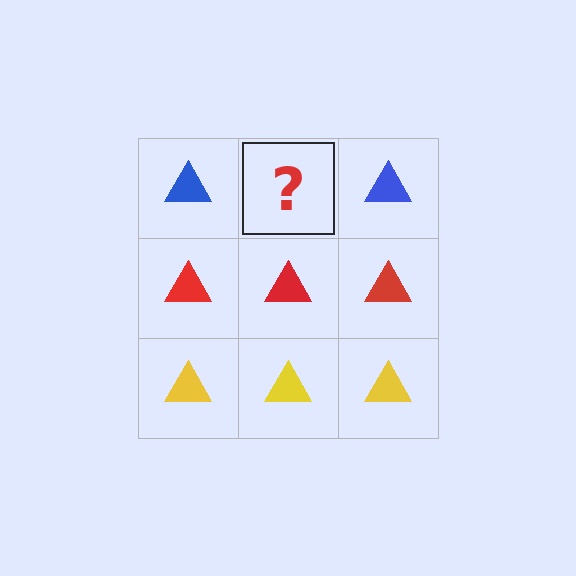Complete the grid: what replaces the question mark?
The question mark should be replaced with a blue triangle.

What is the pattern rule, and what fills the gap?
The rule is that each row has a consistent color. The gap should be filled with a blue triangle.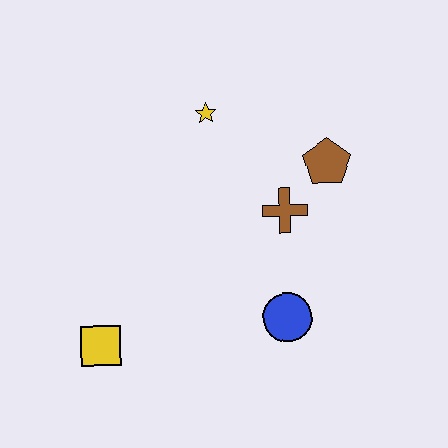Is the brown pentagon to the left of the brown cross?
No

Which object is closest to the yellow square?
The blue circle is closest to the yellow square.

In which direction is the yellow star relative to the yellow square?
The yellow star is above the yellow square.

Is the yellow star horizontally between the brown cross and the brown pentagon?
No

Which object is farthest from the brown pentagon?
The yellow square is farthest from the brown pentagon.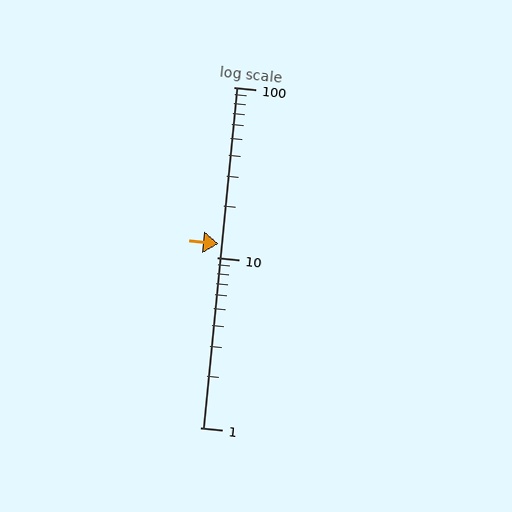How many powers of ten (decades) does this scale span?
The scale spans 2 decades, from 1 to 100.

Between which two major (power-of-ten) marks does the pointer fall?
The pointer is between 10 and 100.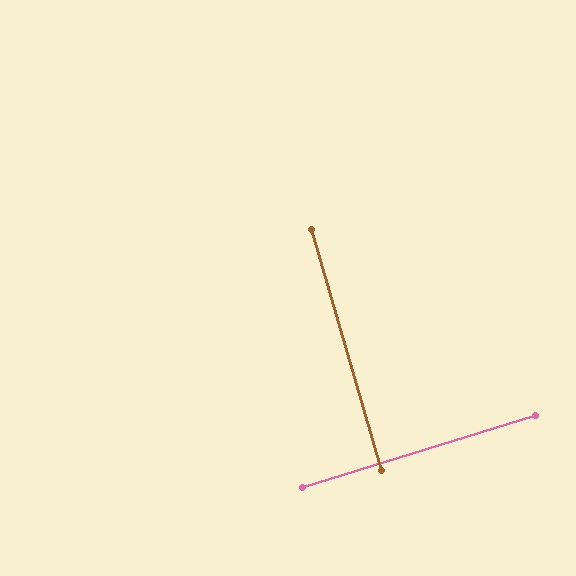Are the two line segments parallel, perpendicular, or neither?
Perpendicular — they meet at approximately 89°.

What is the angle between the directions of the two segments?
Approximately 89 degrees.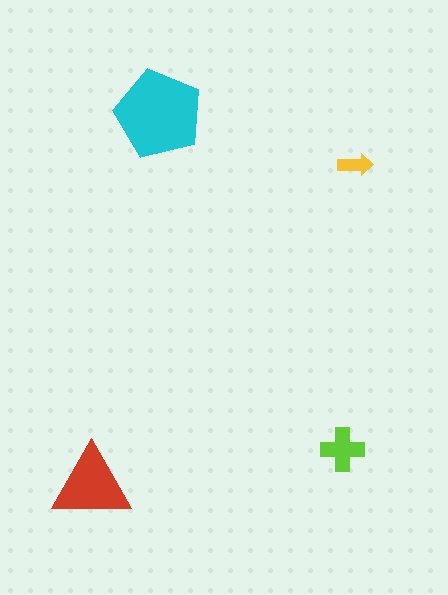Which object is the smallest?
The yellow arrow.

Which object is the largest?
The cyan pentagon.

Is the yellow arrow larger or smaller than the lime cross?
Smaller.